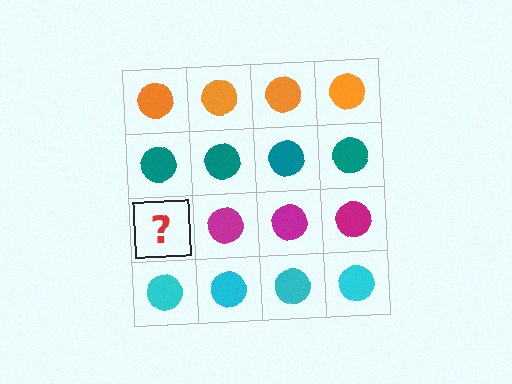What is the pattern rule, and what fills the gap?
The rule is that each row has a consistent color. The gap should be filled with a magenta circle.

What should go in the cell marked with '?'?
The missing cell should contain a magenta circle.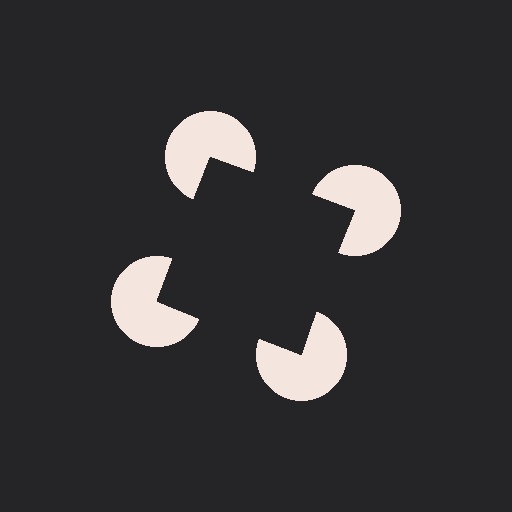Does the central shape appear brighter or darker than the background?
It typically appears slightly darker than the background, even though no actual brightness change is drawn.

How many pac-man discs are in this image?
There are 4 — one at each vertex of the illusory square.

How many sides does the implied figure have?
4 sides.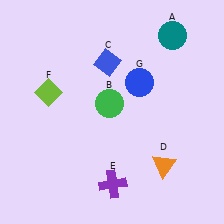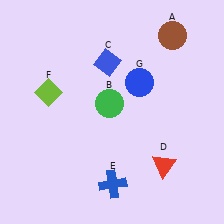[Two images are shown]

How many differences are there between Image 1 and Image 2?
There are 3 differences between the two images.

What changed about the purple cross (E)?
In Image 1, E is purple. In Image 2, it changed to blue.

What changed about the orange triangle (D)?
In Image 1, D is orange. In Image 2, it changed to red.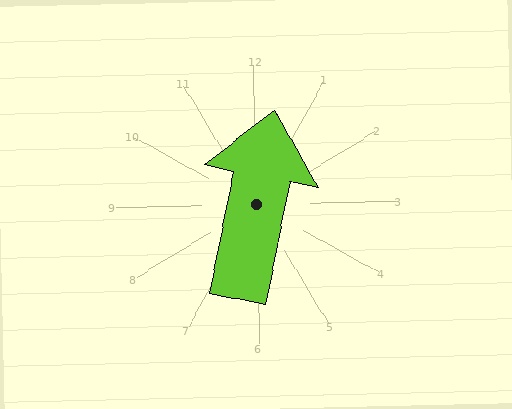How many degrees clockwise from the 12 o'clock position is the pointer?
Approximately 13 degrees.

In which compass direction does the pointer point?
North.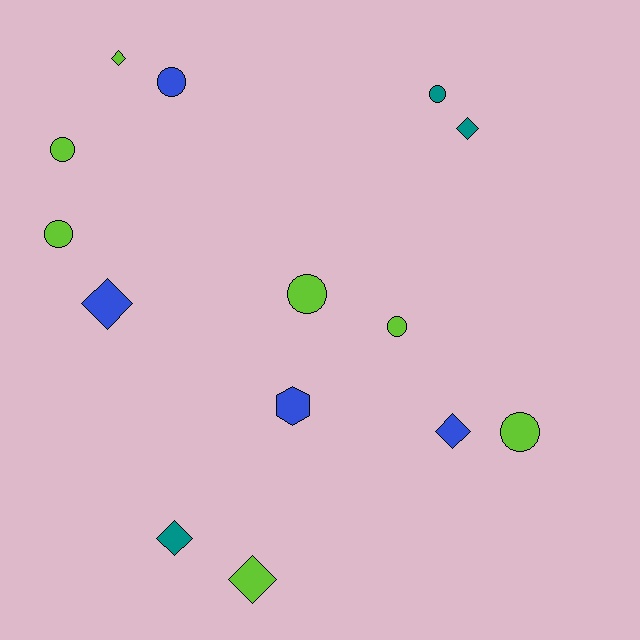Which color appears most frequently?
Lime, with 7 objects.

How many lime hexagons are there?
There are no lime hexagons.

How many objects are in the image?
There are 14 objects.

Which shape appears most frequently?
Circle, with 7 objects.